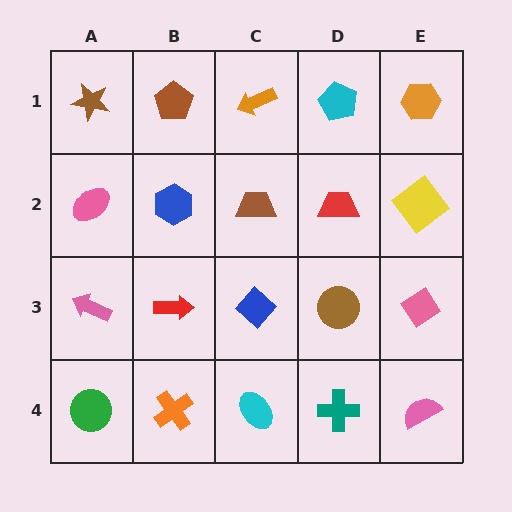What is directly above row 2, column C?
An orange arrow.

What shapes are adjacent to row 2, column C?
An orange arrow (row 1, column C), a blue diamond (row 3, column C), a blue hexagon (row 2, column B), a red trapezoid (row 2, column D).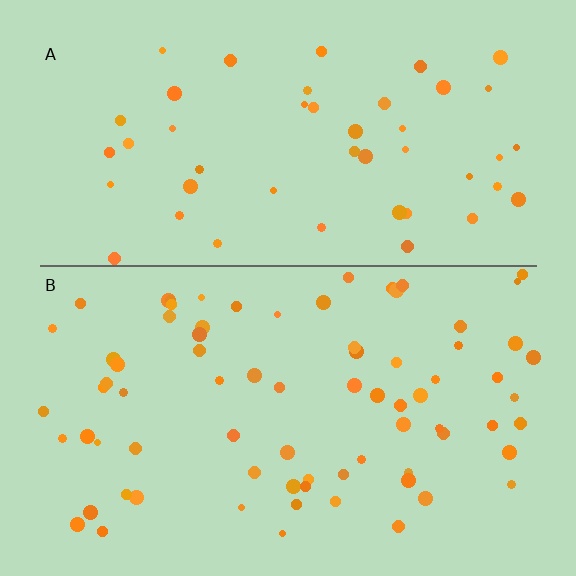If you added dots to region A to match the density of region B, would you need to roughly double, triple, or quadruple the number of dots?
Approximately double.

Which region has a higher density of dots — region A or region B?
B (the bottom).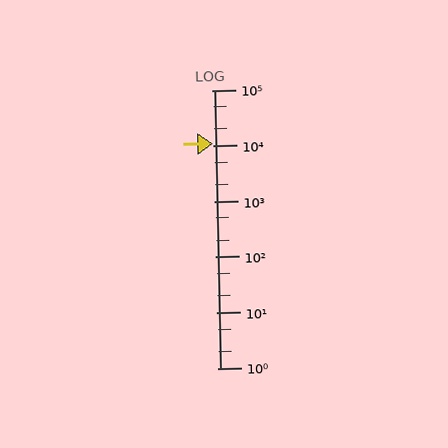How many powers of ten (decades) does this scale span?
The scale spans 5 decades, from 1 to 100000.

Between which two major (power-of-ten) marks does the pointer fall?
The pointer is between 10000 and 100000.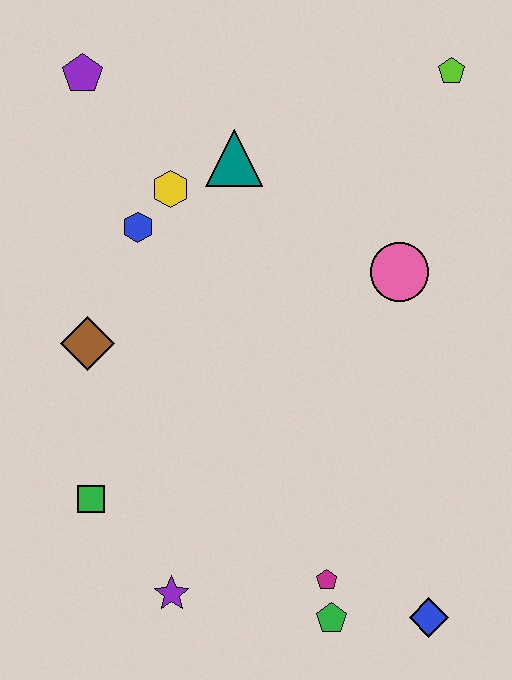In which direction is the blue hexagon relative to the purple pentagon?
The blue hexagon is below the purple pentagon.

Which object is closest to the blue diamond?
The green pentagon is closest to the blue diamond.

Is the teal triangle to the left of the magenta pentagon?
Yes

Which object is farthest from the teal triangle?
The blue diamond is farthest from the teal triangle.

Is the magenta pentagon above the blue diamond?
Yes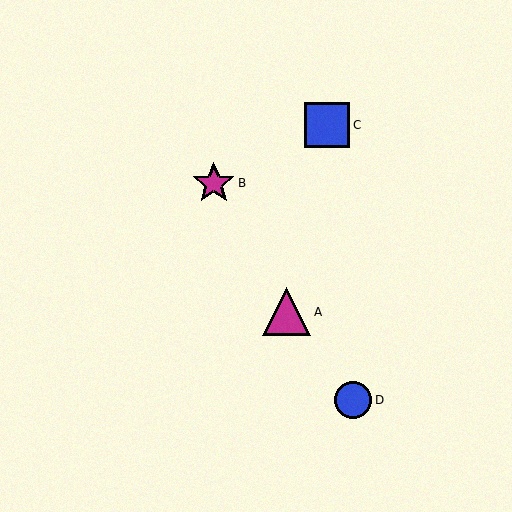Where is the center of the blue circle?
The center of the blue circle is at (353, 400).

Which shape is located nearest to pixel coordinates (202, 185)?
The magenta star (labeled B) at (214, 183) is nearest to that location.